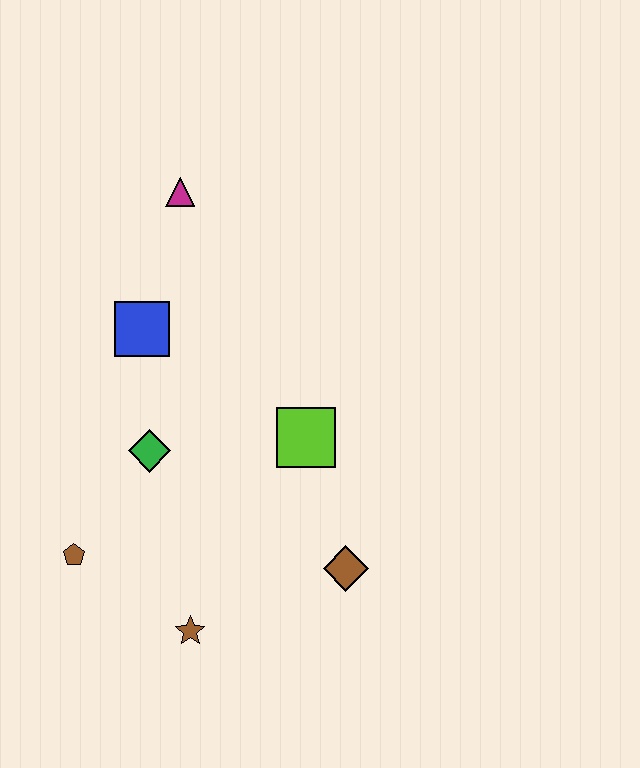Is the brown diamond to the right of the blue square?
Yes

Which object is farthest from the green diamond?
The magenta triangle is farthest from the green diamond.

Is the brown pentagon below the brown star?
No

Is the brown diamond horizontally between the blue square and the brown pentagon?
No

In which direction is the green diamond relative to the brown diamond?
The green diamond is to the left of the brown diamond.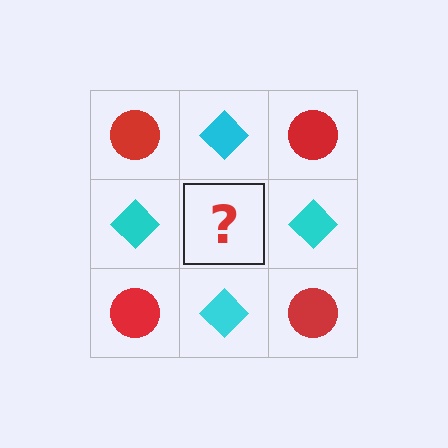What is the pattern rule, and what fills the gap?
The rule is that it alternates red circle and cyan diamond in a checkerboard pattern. The gap should be filled with a red circle.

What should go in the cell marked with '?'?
The missing cell should contain a red circle.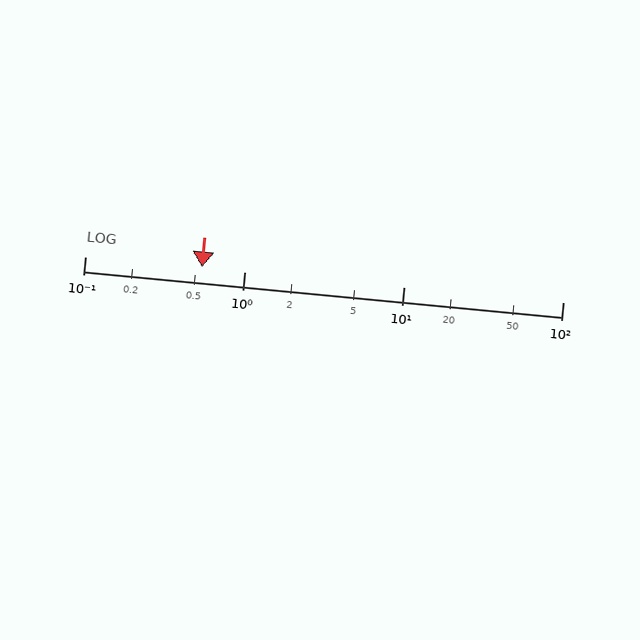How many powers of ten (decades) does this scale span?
The scale spans 3 decades, from 0.1 to 100.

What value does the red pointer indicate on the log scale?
The pointer indicates approximately 0.54.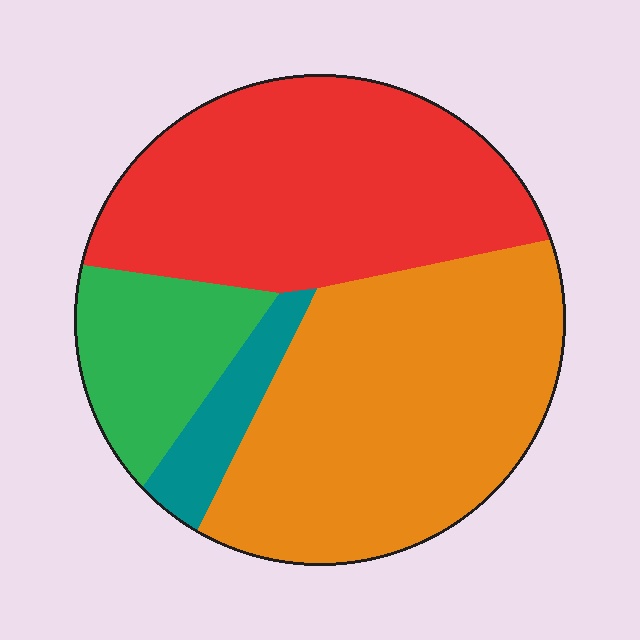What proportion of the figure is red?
Red takes up about three eighths (3/8) of the figure.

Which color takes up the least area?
Teal, at roughly 5%.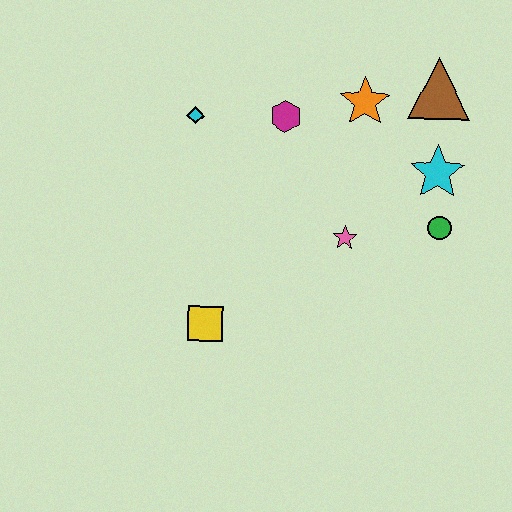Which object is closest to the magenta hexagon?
The orange star is closest to the magenta hexagon.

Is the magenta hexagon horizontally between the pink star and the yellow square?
Yes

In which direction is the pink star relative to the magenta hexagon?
The pink star is below the magenta hexagon.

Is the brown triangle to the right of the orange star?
Yes